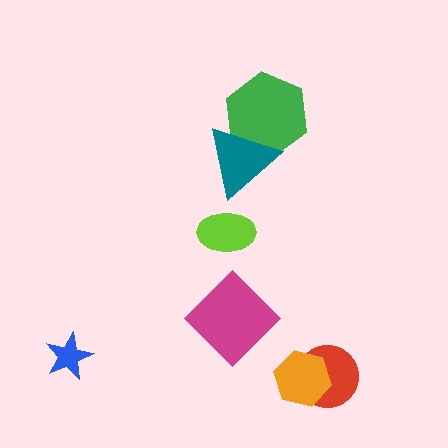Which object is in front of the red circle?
The orange hexagon is in front of the red circle.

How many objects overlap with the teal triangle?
1 object overlaps with the teal triangle.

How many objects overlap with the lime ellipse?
0 objects overlap with the lime ellipse.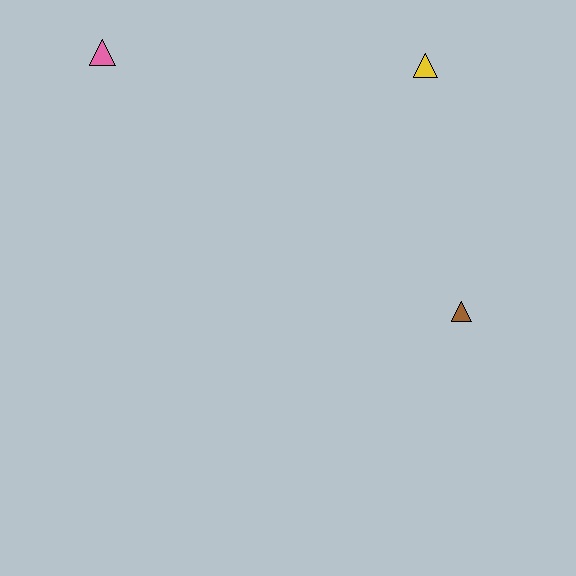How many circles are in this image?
There are no circles.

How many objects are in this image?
There are 3 objects.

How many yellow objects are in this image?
There is 1 yellow object.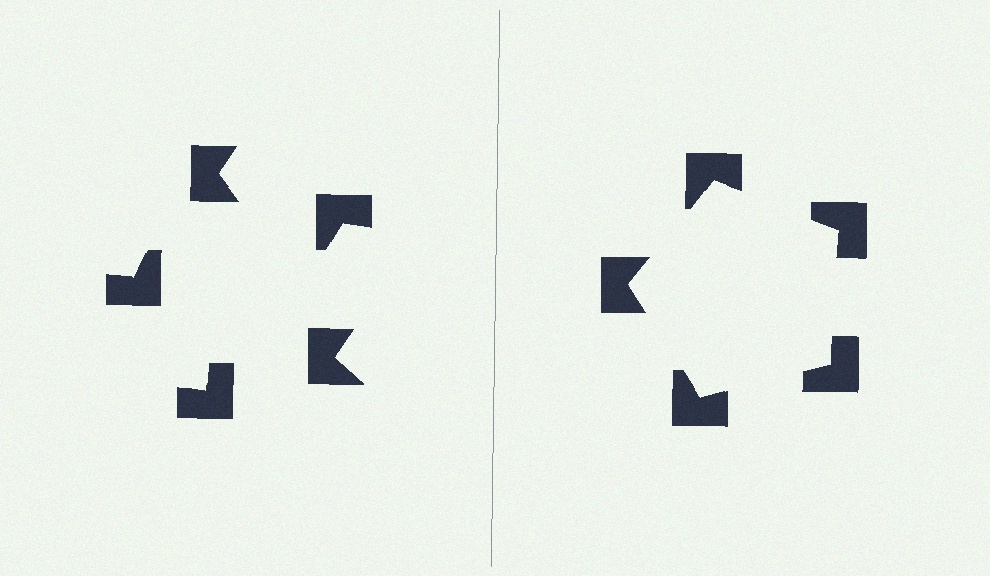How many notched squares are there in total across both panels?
10 — 5 on each side.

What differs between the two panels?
The notched squares are positioned identically on both sides; only the wedge orientations differ. On the right they align to a pentagon; on the left they are misaligned.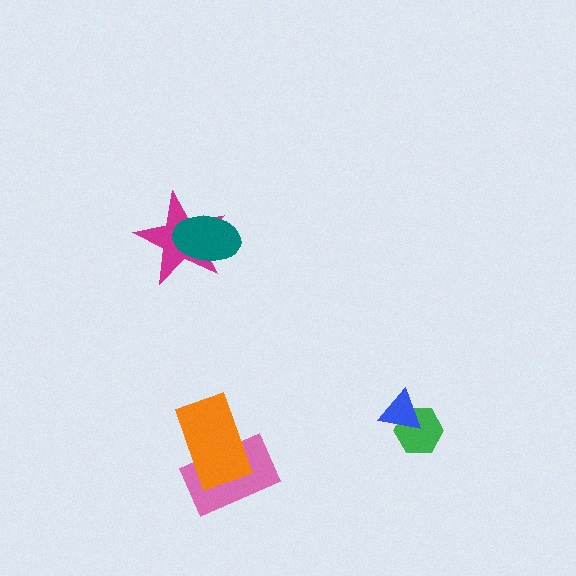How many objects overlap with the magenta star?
1 object overlaps with the magenta star.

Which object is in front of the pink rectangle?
The orange rectangle is in front of the pink rectangle.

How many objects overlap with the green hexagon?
1 object overlaps with the green hexagon.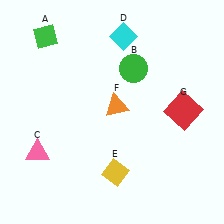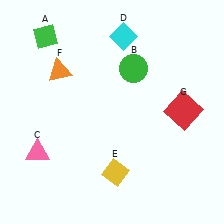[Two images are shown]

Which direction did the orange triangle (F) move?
The orange triangle (F) moved left.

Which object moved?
The orange triangle (F) moved left.